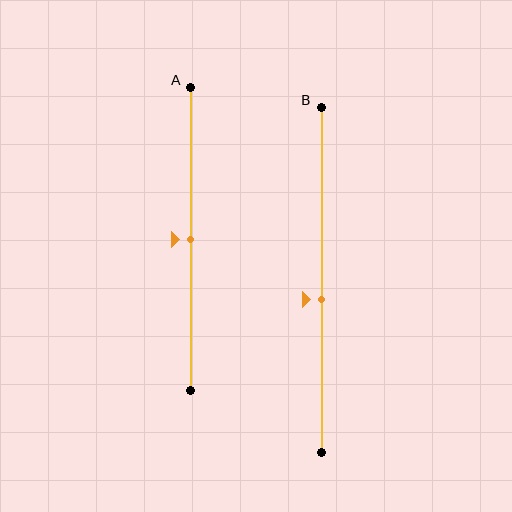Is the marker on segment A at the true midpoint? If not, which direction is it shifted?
Yes, the marker on segment A is at the true midpoint.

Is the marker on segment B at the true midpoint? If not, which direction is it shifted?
No, the marker on segment B is shifted downward by about 6% of the segment length.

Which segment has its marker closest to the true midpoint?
Segment A has its marker closest to the true midpoint.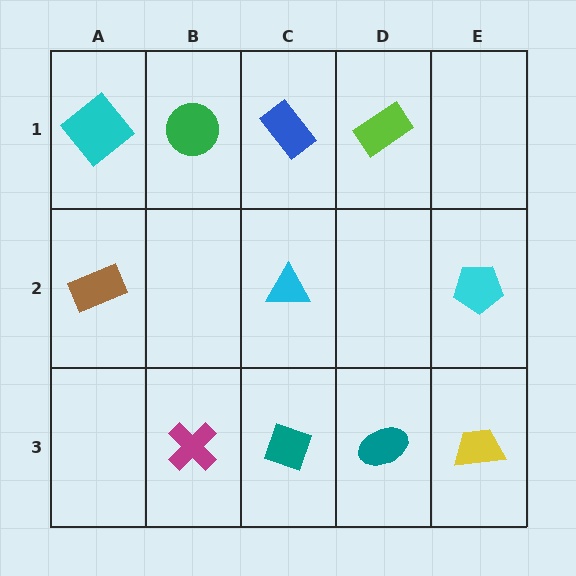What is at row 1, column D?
A lime rectangle.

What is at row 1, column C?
A blue rectangle.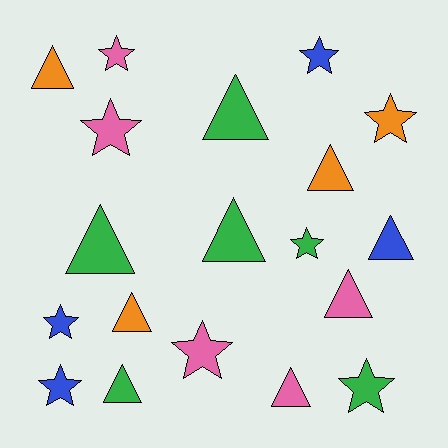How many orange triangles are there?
There are 3 orange triangles.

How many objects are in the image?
There are 19 objects.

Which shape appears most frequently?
Triangle, with 10 objects.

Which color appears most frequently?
Green, with 6 objects.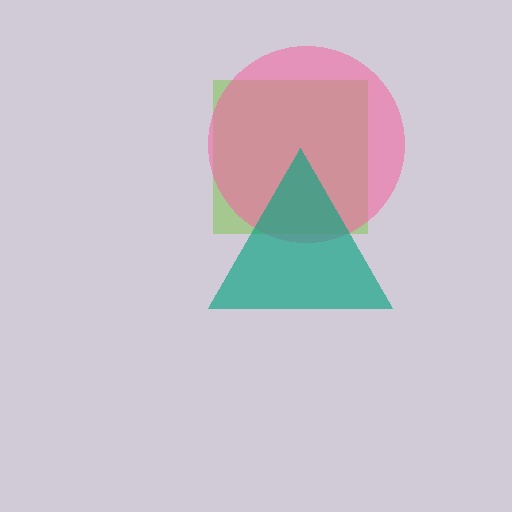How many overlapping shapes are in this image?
There are 3 overlapping shapes in the image.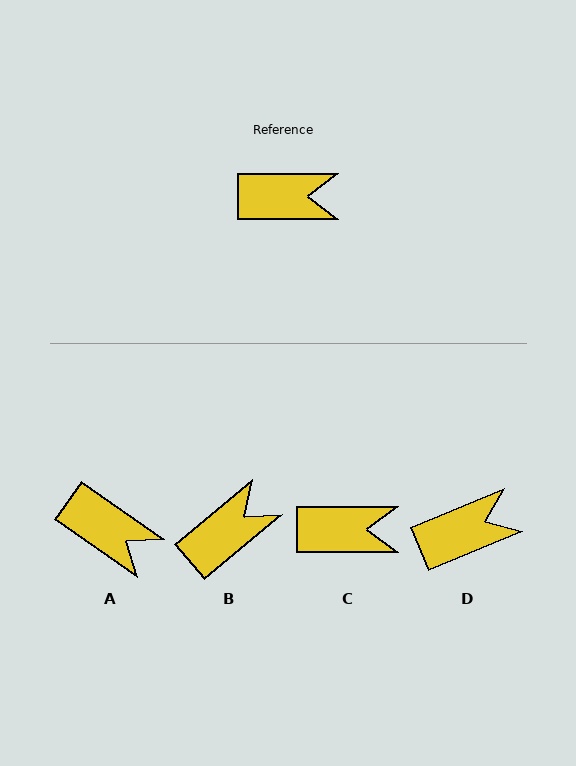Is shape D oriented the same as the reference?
No, it is off by about 22 degrees.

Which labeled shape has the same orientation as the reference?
C.